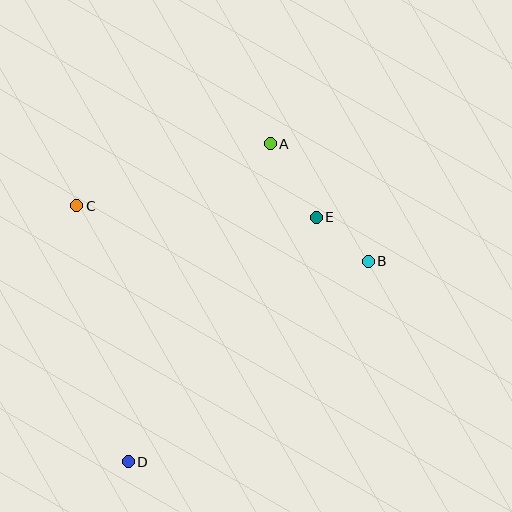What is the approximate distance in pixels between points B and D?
The distance between B and D is approximately 313 pixels.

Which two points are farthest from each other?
Points A and D are farthest from each other.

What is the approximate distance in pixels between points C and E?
The distance between C and E is approximately 240 pixels.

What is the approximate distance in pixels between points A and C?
The distance between A and C is approximately 203 pixels.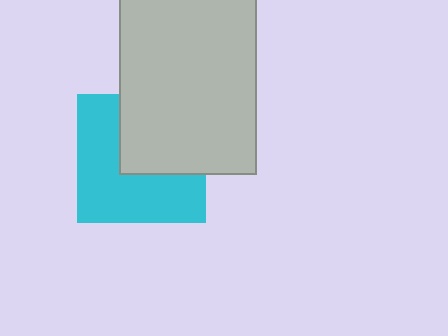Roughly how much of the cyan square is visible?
About half of it is visible (roughly 58%).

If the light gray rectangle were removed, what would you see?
You would see the complete cyan square.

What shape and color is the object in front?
The object in front is a light gray rectangle.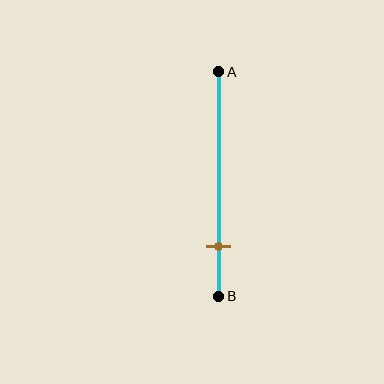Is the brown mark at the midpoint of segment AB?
No, the mark is at about 80% from A, not at the 50% midpoint.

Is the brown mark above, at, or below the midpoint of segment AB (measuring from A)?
The brown mark is below the midpoint of segment AB.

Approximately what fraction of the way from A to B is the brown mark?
The brown mark is approximately 80% of the way from A to B.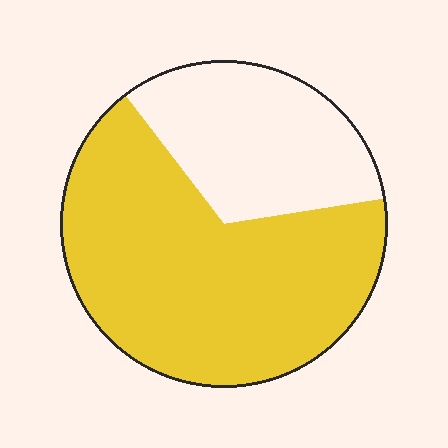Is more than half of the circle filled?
Yes.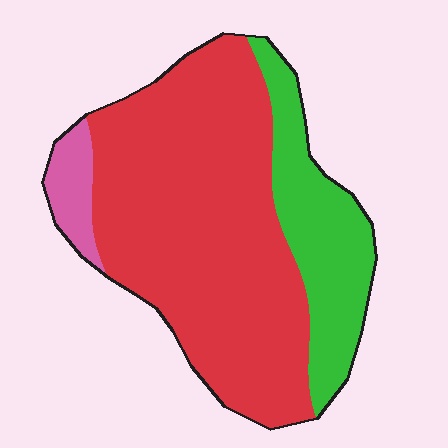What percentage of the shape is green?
Green takes up less than a quarter of the shape.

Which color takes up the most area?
Red, at roughly 70%.